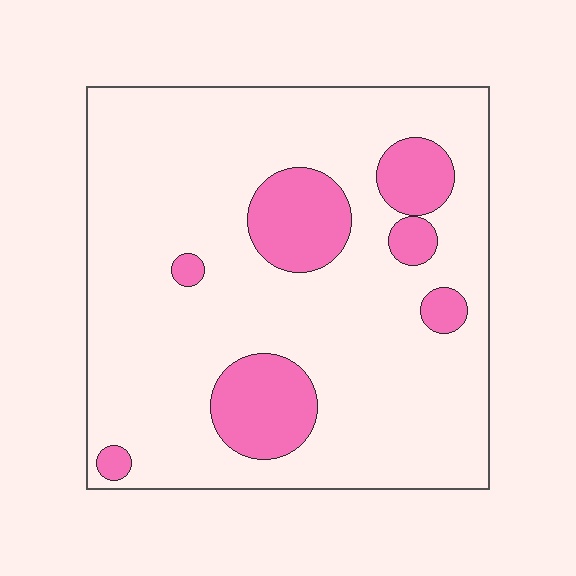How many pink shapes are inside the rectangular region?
7.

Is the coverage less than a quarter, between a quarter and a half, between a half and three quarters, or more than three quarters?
Less than a quarter.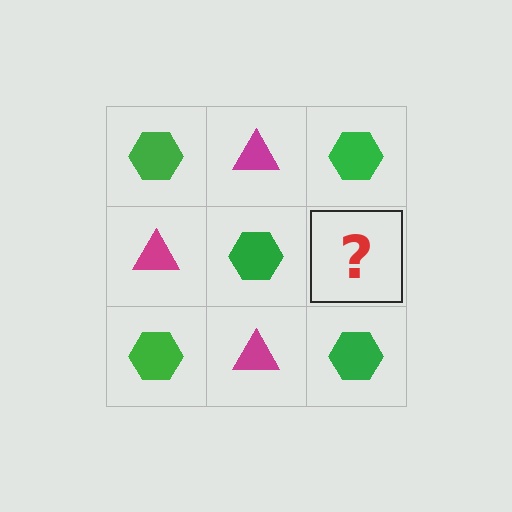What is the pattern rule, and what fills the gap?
The rule is that it alternates green hexagon and magenta triangle in a checkerboard pattern. The gap should be filled with a magenta triangle.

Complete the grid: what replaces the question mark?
The question mark should be replaced with a magenta triangle.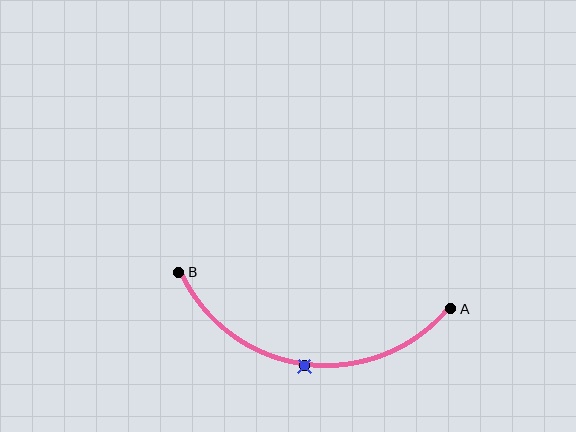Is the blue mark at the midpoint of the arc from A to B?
Yes. The blue mark lies on the arc at equal arc-length from both A and B — it is the arc midpoint.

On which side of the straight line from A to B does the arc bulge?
The arc bulges below the straight line connecting A and B.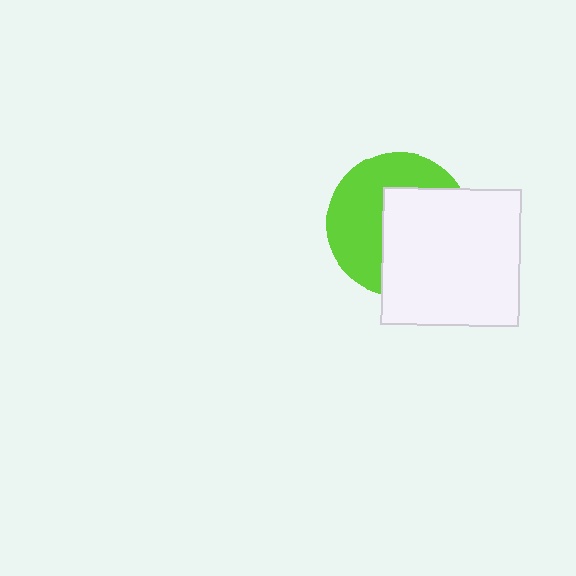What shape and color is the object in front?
The object in front is a white square.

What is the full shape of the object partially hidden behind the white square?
The partially hidden object is a lime circle.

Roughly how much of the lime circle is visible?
About half of it is visible (roughly 49%).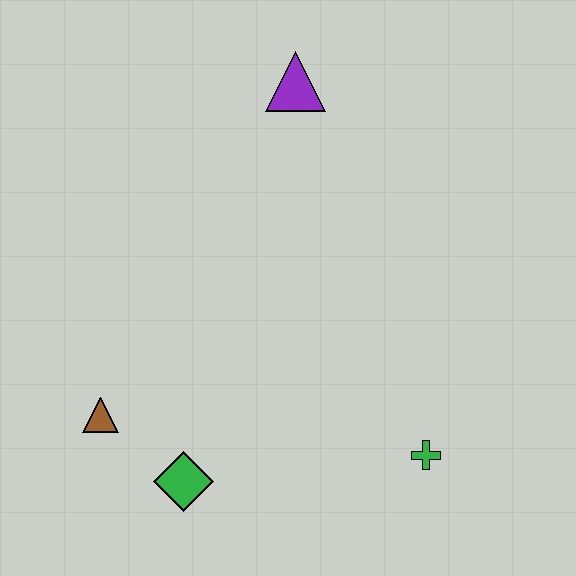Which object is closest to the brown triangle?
The green diamond is closest to the brown triangle.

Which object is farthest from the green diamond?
The purple triangle is farthest from the green diamond.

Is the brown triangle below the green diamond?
No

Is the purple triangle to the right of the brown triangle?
Yes